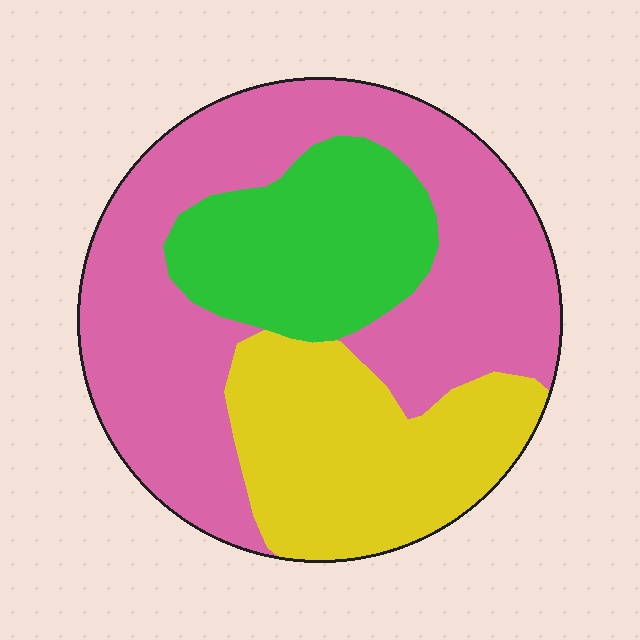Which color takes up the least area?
Green, at roughly 20%.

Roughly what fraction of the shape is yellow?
Yellow covers about 25% of the shape.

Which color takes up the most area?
Pink, at roughly 50%.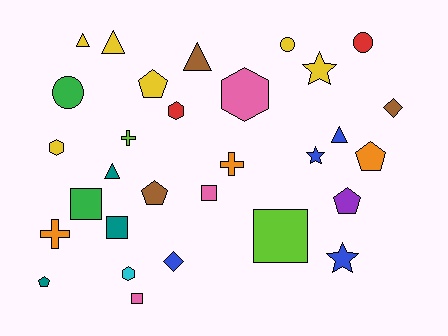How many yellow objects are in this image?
There are 6 yellow objects.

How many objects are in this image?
There are 30 objects.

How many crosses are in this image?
There are 3 crosses.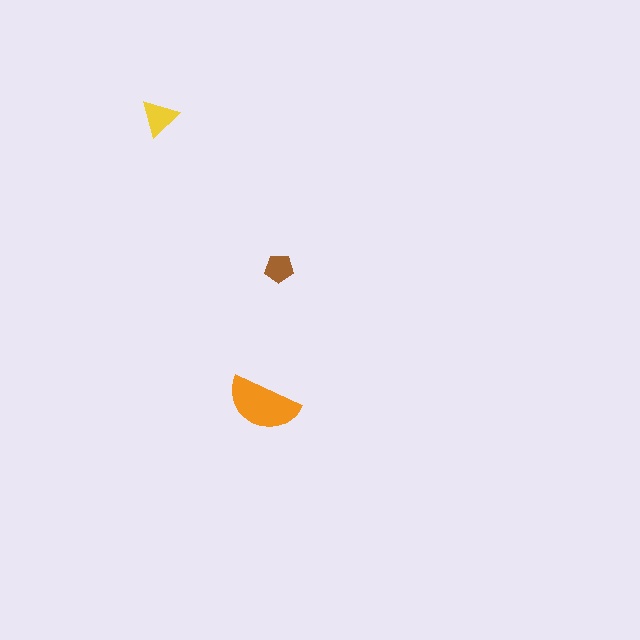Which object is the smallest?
The brown pentagon.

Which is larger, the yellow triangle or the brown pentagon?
The yellow triangle.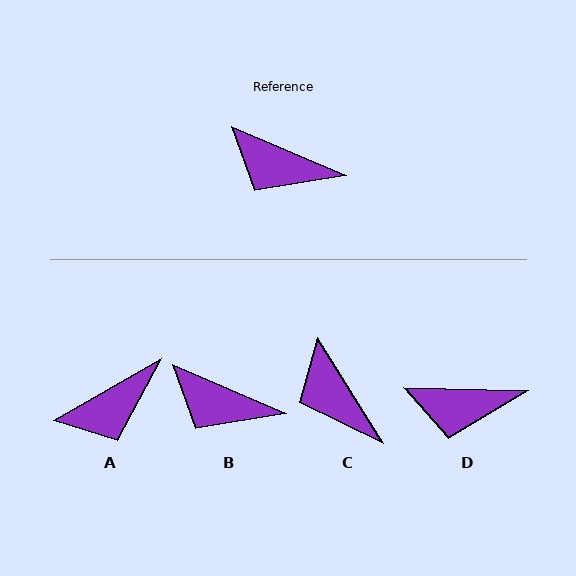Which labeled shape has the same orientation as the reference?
B.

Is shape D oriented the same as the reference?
No, it is off by about 21 degrees.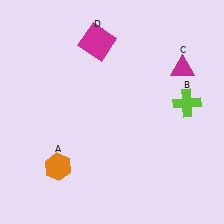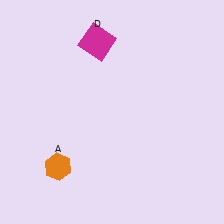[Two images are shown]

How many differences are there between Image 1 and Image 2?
There are 2 differences between the two images.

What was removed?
The lime cross (B), the magenta triangle (C) were removed in Image 2.